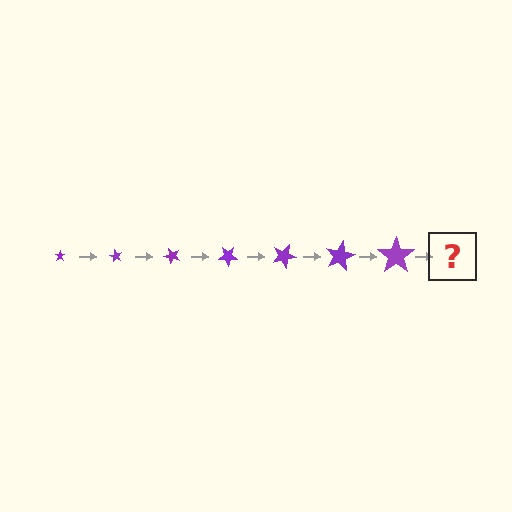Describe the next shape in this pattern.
It should be a star, larger than the previous one and rotated 420 degrees from the start.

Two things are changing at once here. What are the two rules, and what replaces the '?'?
The two rules are that the star grows larger each step and it rotates 60 degrees each step. The '?' should be a star, larger than the previous one and rotated 420 degrees from the start.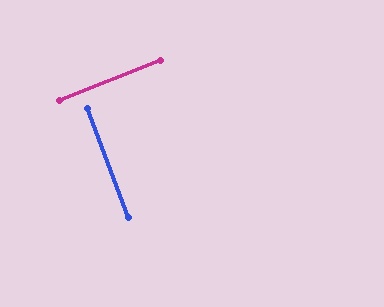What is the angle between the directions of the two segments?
Approximately 89 degrees.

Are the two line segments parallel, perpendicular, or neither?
Perpendicular — they meet at approximately 89°.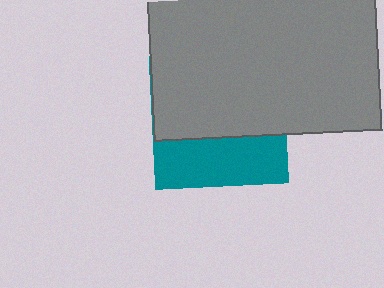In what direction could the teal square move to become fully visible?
The teal square could move down. That would shift it out from behind the gray rectangle entirely.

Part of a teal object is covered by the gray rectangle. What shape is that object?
It is a square.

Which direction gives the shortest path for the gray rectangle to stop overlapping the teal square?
Moving up gives the shortest separation.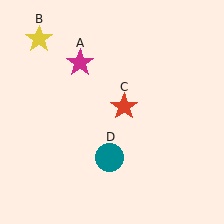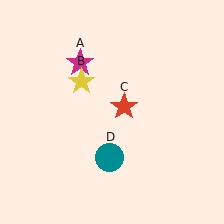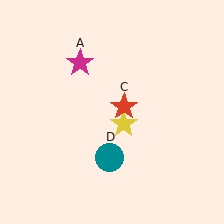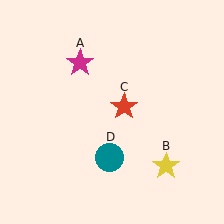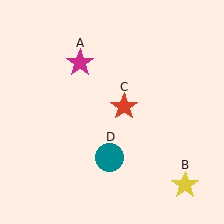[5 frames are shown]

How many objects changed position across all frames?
1 object changed position: yellow star (object B).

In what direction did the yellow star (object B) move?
The yellow star (object B) moved down and to the right.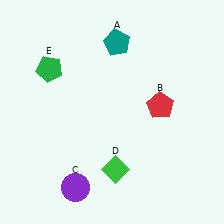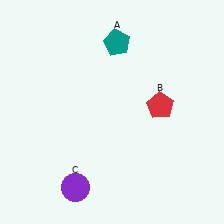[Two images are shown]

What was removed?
The green diamond (D), the green pentagon (E) were removed in Image 2.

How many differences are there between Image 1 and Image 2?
There are 2 differences between the two images.